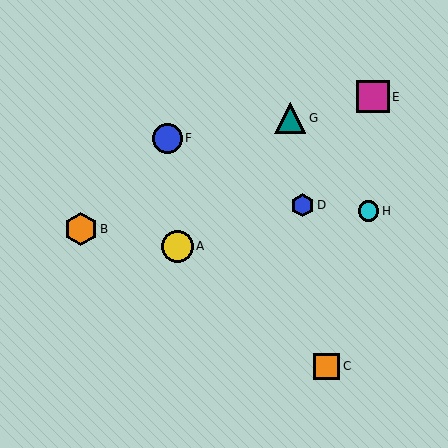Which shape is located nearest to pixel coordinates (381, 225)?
The cyan circle (labeled H) at (368, 211) is nearest to that location.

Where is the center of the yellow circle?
The center of the yellow circle is at (177, 246).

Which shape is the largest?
The orange hexagon (labeled B) is the largest.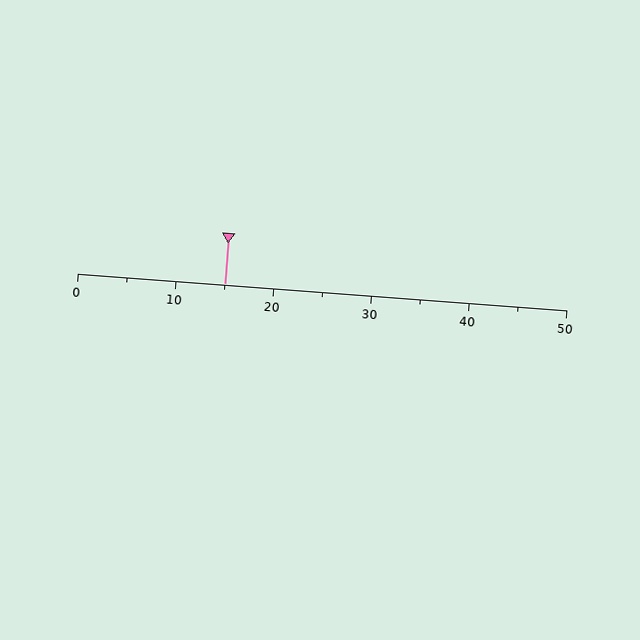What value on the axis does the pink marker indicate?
The marker indicates approximately 15.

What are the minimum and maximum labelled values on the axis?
The axis runs from 0 to 50.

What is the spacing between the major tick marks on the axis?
The major ticks are spaced 10 apart.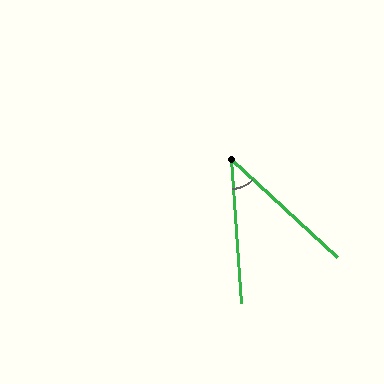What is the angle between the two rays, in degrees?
Approximately 43 degrees.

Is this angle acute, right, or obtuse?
It is acute.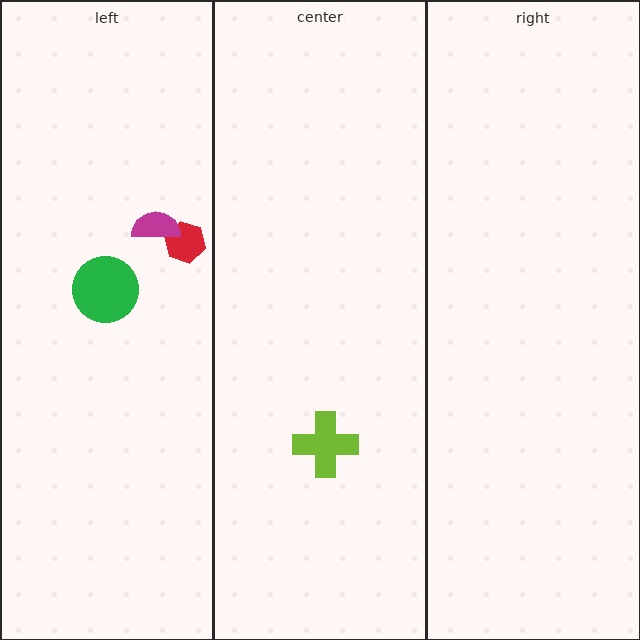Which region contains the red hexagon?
The left region.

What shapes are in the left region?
The red hexagon, the magenta semicircle, the green circle.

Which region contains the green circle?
The left region.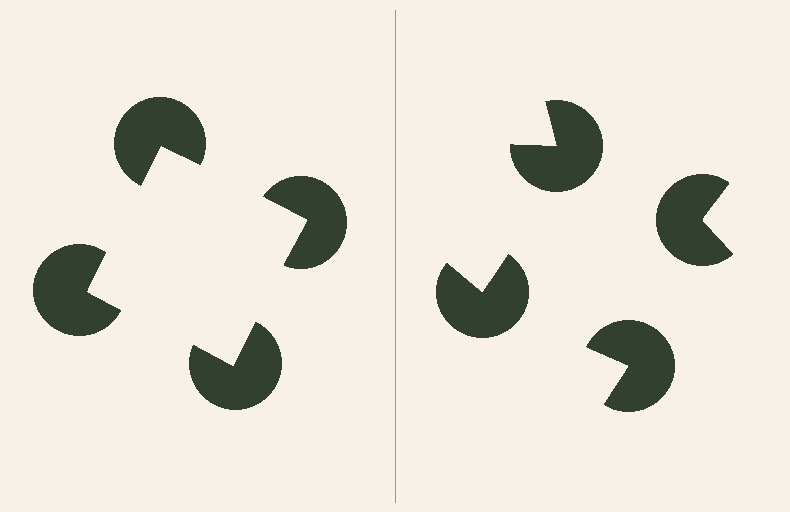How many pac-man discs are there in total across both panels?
8 — 4 on each side.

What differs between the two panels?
The pac-man discs are positioned identically on both sides; only the wedge orientations differ. On the left they align to a square; on the right they are misaligned.